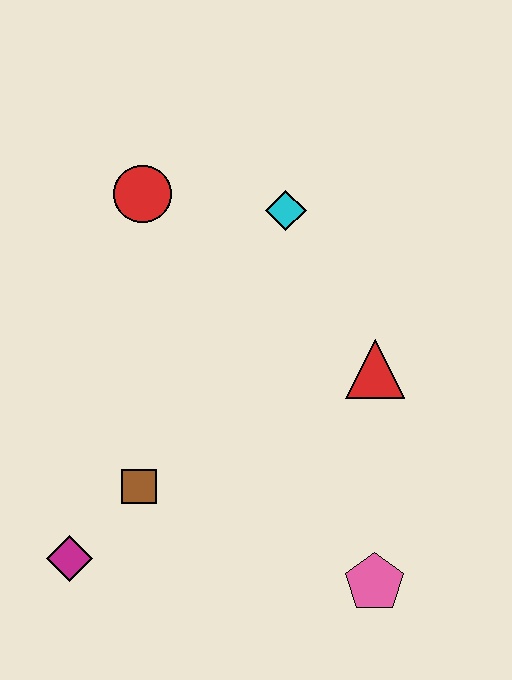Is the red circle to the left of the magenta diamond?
No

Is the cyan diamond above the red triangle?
Yes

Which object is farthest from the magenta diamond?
The cyan diamond is farthest from the magenta diamond.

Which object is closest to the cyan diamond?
The red circle is closest to the cyan diamond.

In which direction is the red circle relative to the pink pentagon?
The red circle is above the pink pentagon.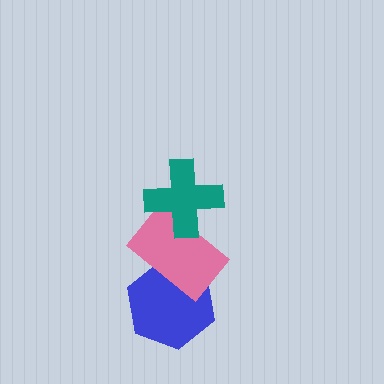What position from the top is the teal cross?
The teal cross is 1st from the top.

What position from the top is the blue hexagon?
The blue hexagon is 3rd from the top.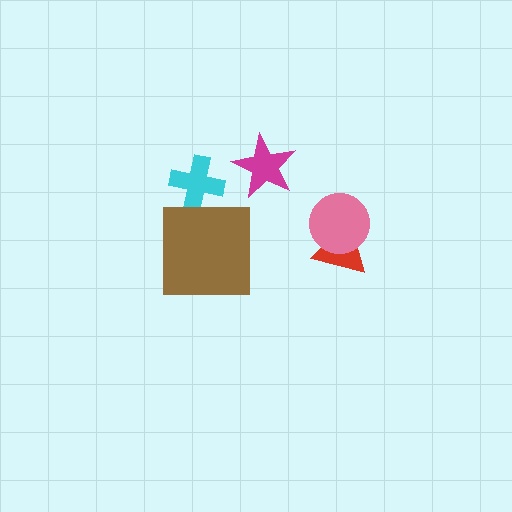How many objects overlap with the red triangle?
1 object overlaps with the red triangle.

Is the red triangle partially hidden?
Yes, it is partially covered by another shape.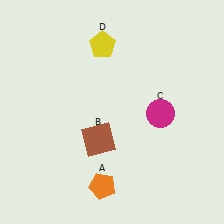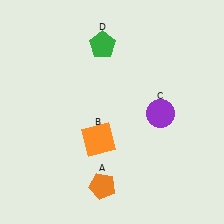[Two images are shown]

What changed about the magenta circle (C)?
In Image 1, C is magenta. In Image 2, it changed to purple.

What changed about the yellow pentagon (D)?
In Image 1, D is yellow. In Image 2, it changed to green.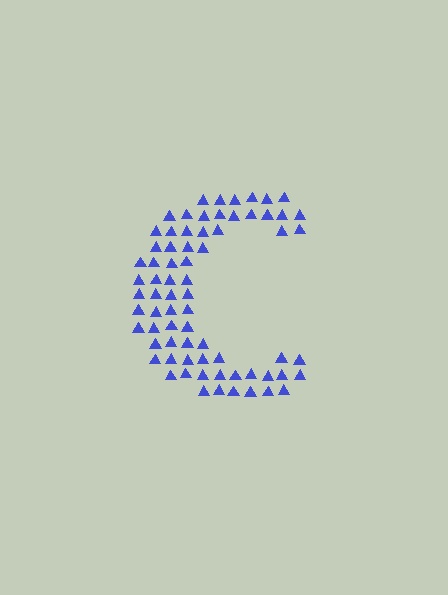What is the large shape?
The large shape is the letter C.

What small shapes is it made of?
It is made of small triangles.